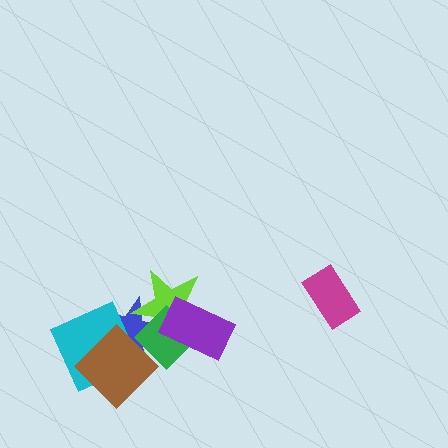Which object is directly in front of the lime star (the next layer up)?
The green diamond is directly in front of the lime star.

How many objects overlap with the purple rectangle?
2 objects overlap with the purple rectangle.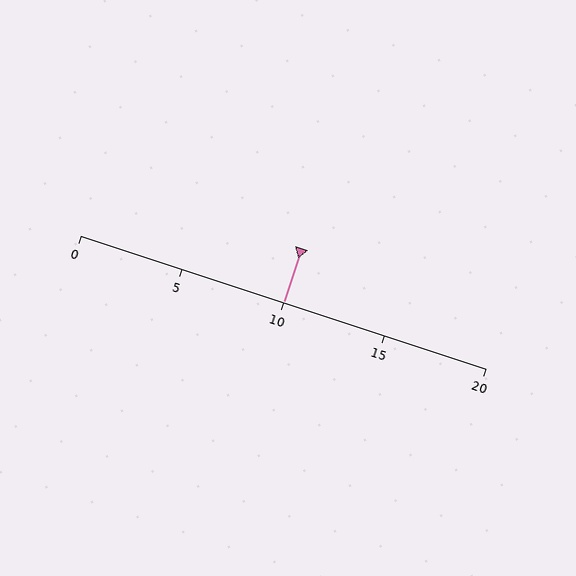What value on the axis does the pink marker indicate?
The marker indicates approximately 10.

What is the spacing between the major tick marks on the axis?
The major ticks are spaced 5 apart.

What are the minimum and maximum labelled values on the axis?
The axis runs from 0 to 20.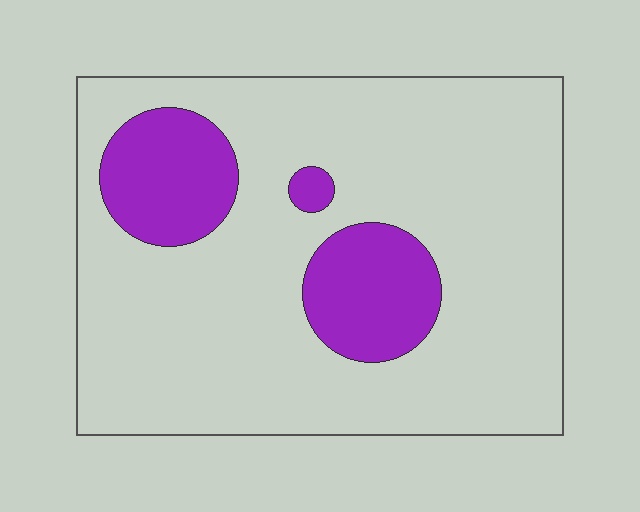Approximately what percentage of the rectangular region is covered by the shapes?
Approximately 20%.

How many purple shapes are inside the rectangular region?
3.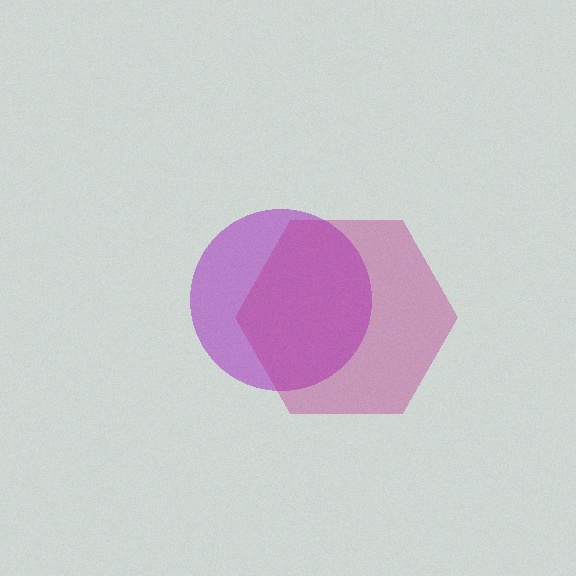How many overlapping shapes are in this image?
There are 2 overlapping shapes in the image.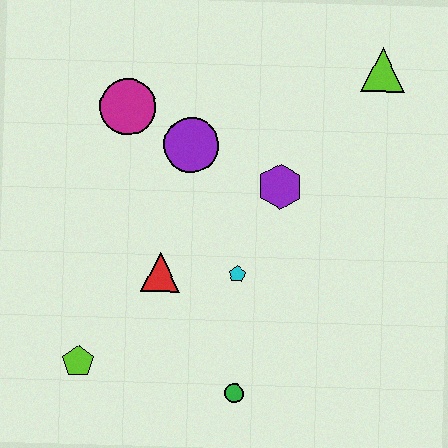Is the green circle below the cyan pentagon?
Yes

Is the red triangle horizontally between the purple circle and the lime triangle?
No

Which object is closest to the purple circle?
The magenta circle is closest to the purple circle.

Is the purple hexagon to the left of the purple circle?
No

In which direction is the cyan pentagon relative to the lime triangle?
The cyan pentagon is below the lime triangle.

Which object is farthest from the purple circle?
The green circle is farthest from the purple circle.